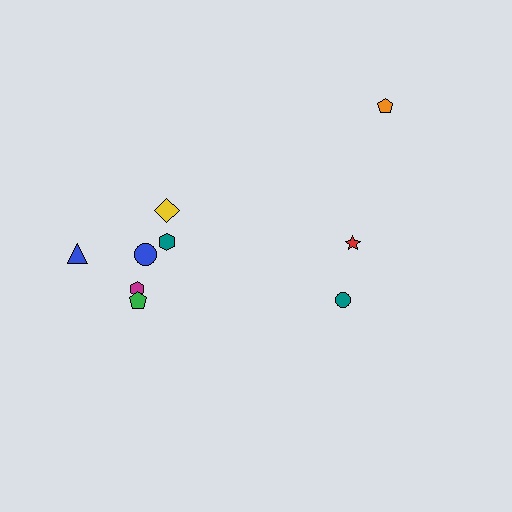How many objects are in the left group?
There are 6 objects.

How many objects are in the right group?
There are 3 objects.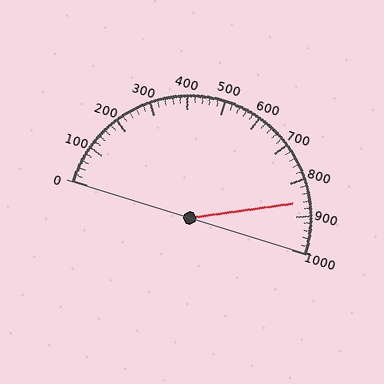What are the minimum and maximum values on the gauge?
The gauge ranges from 0 to 1000.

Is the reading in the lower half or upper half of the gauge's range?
The reading is in the upper half of the range (0 to 1000).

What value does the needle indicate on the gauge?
The needle indicates approximately 860.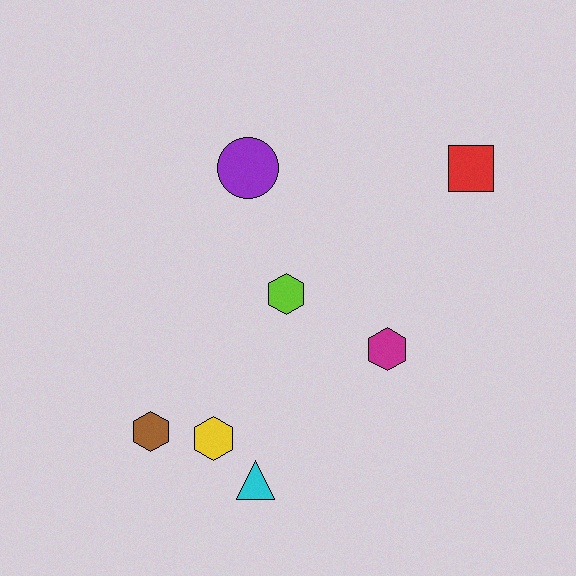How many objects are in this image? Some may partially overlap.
There are 7 objects.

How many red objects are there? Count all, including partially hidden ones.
There is 1 red object.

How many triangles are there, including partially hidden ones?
There is 1 triangle.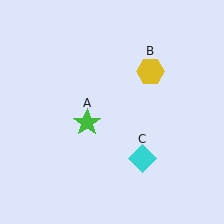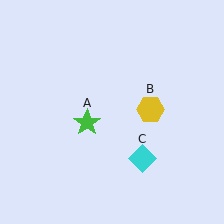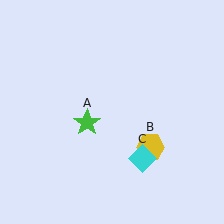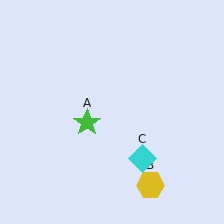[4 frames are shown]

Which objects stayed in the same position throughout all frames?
Green star (object A) and cyan diamond (object C) remained stationary.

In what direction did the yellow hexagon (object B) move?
The yellow hexagon (object B) moved down.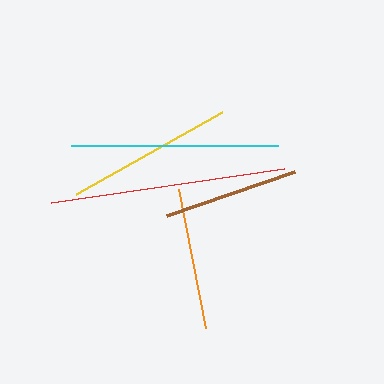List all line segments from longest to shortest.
From longest to shortest: red, cyan, yellow, orange, brown.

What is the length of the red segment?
The red segment is approximately 235 pixels long.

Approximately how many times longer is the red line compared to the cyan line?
The red line is approximately 1.1 times the length of the cyan line.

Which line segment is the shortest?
The brown line is the shortest at approximately 136 pixels.